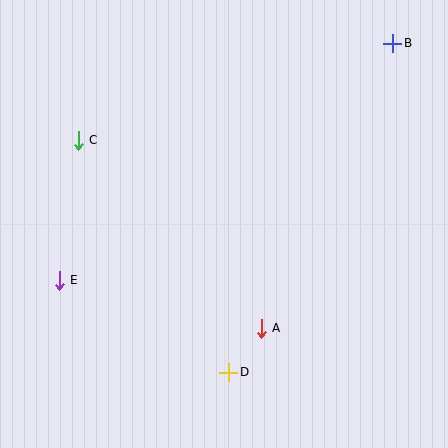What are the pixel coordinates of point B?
Point B is at (393, 43).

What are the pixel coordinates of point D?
Point D is at (229, 372).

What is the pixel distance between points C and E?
The distance between C and E is 141 pixels.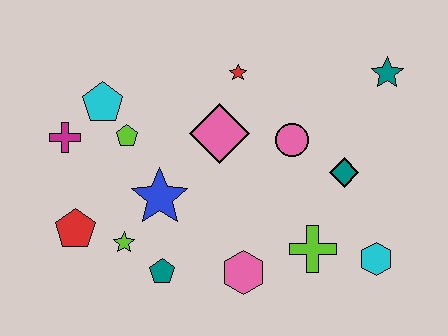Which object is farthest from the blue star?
The teal star is farthest from the blue star.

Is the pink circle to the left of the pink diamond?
No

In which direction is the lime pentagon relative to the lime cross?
The lime pentagon is to the left of the lime cross.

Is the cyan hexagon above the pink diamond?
No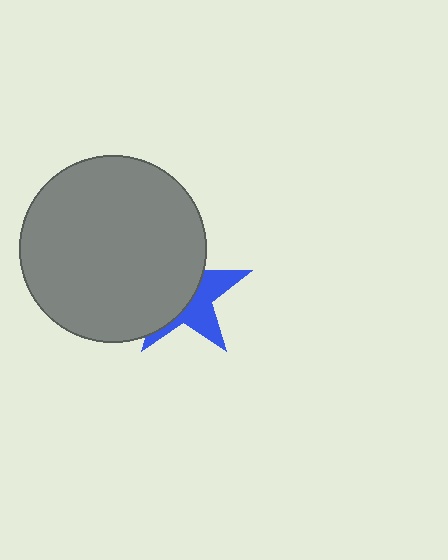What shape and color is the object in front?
The object in front is a gray circle.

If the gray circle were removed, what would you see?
You would see the complete blue star.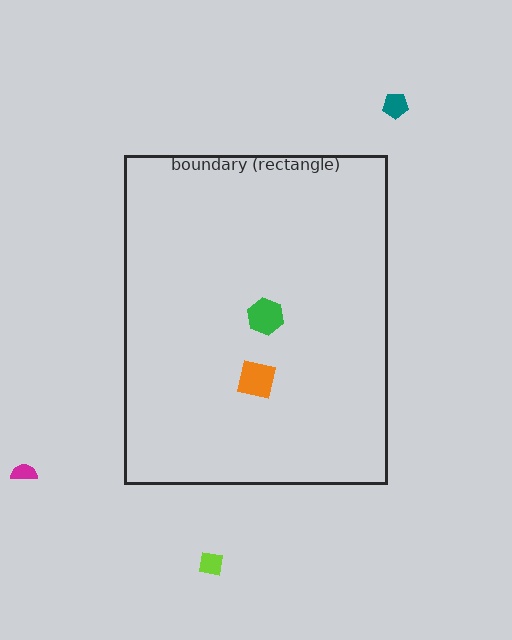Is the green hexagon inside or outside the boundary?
Inside.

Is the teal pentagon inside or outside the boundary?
Outside.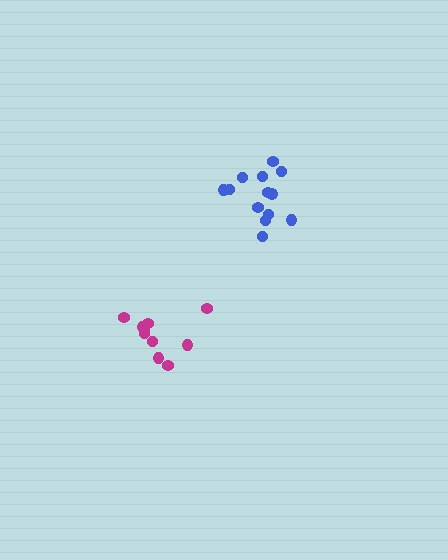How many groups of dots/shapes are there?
There are 2 groups.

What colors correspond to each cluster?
The clusters are colored: blue, magenta.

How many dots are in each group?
Group 1: 13 dots, Group 2: 10 dots (23 total).